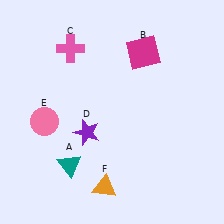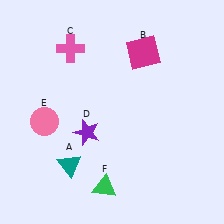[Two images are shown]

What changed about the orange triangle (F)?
In Image 1, F is orange. In Image 2, it changed to green.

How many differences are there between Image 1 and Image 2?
There is 1 difference between the two images.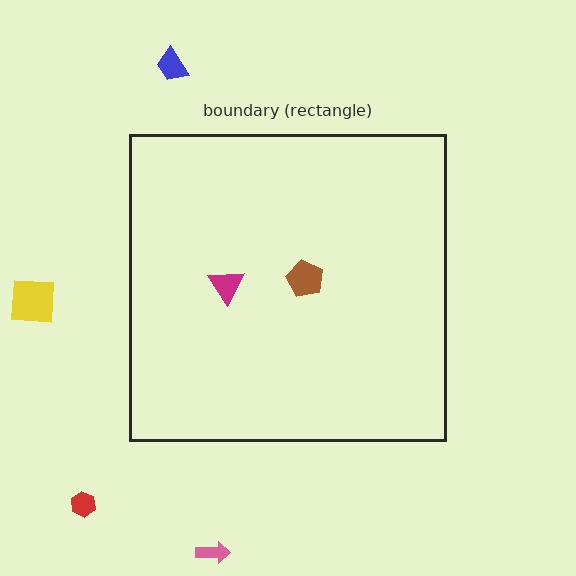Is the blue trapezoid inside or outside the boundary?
Outside.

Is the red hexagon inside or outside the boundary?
Outside.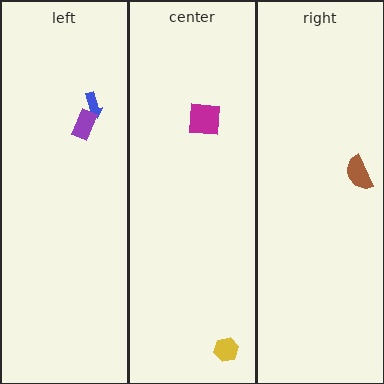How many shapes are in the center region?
2.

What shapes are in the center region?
The yellow hexagon, the magenta square.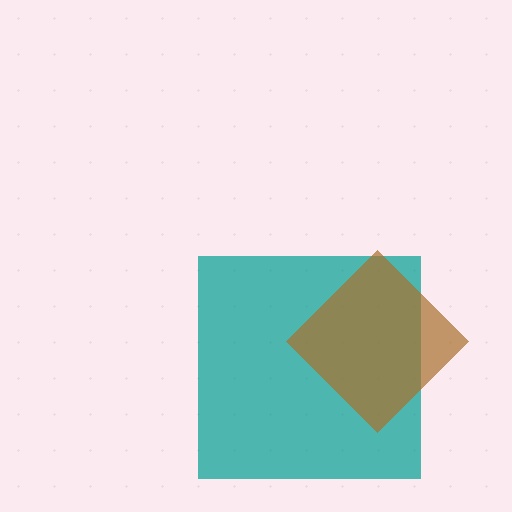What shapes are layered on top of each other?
The layered shapes are: a teal square, a brown diamond.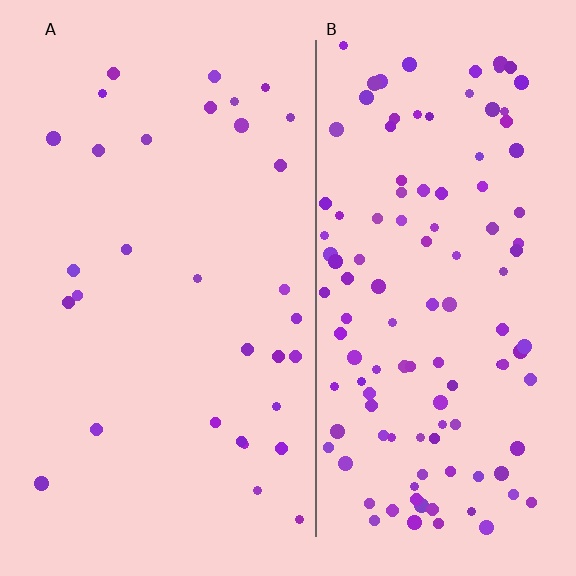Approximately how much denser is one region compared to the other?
Approximately 3.8× — region B over region A.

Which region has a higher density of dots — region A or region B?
B (the right).